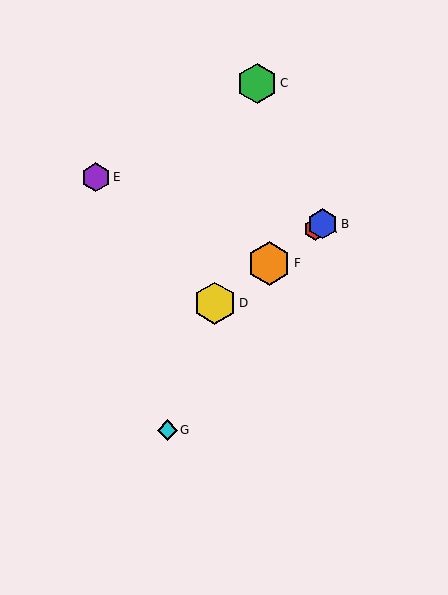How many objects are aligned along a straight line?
4 objects (A, B, D, F) are aligned along a straight line.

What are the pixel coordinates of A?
Object A is at (315, 229).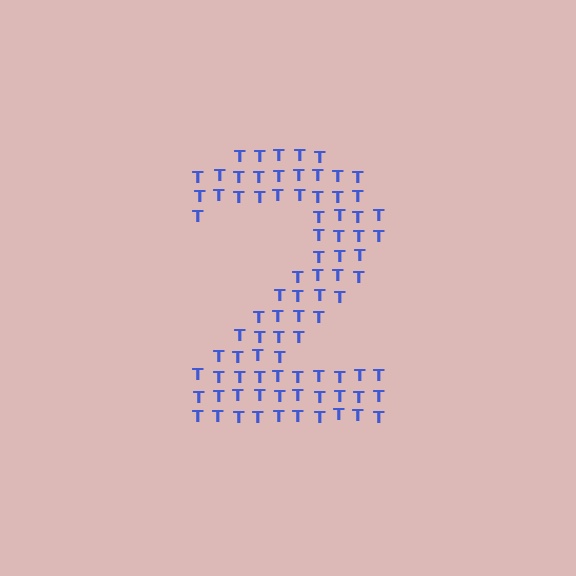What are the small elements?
The small elements are letter T's.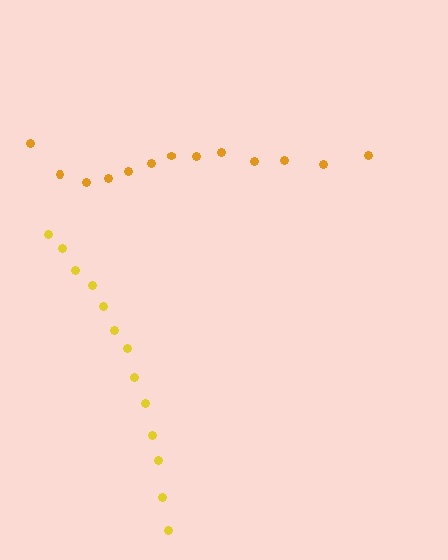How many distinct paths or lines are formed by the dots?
There are 2 distinct paths.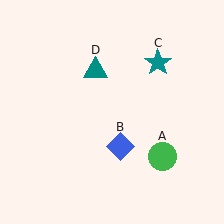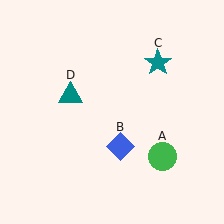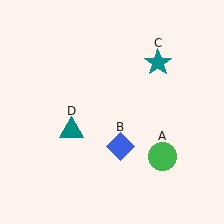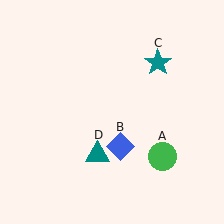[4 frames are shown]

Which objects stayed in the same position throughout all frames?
Green circle (object A) and blue diamond (object B) and teal star (object C) remained stationary.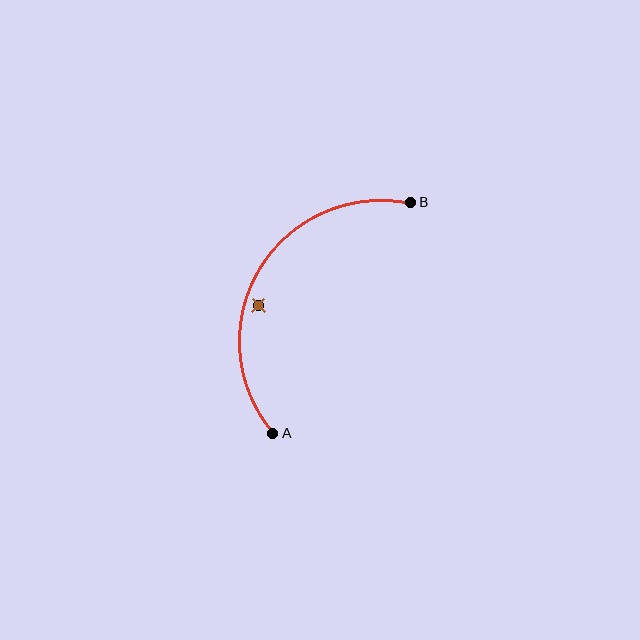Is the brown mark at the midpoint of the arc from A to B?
No — the brown mark does not lie on the arc at all. It sits slightly inside the curve.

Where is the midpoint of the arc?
The arc midpoint is the point on the curve farthest from the straight line joining A and B. It sits to the left of that line.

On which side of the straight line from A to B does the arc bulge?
The arc bulges to the left of the straight line connecting A and B.